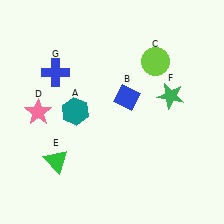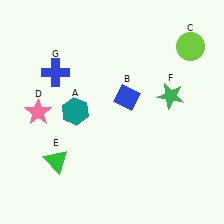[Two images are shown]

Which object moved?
The lime circle (C) moved right.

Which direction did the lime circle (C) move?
The lime circle (C) moved right.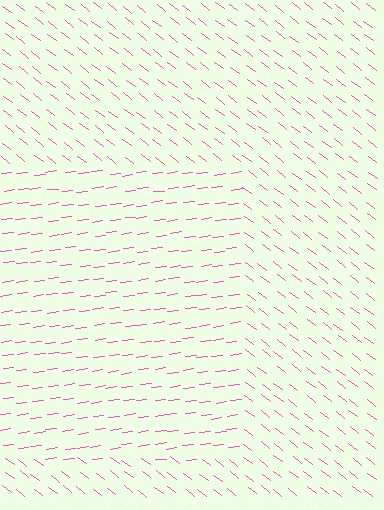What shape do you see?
I see a rectangle.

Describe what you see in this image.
The image is filled with small pink line segments. A rectangle region in the image has lines oriented differently from the surrounding lines, creating a visible texture boundary.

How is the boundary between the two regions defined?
The boundary is defined purely by a change in line orientation (approximately 45 degrees difference). All lines are the same color and thickness.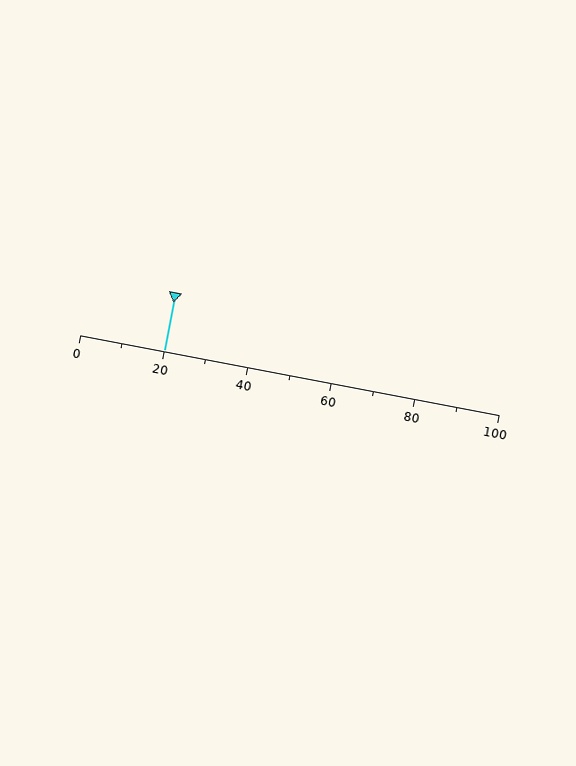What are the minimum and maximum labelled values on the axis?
The axis runs from 0 to 100.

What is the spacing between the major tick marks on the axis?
The major ticks are spaced 20 apart.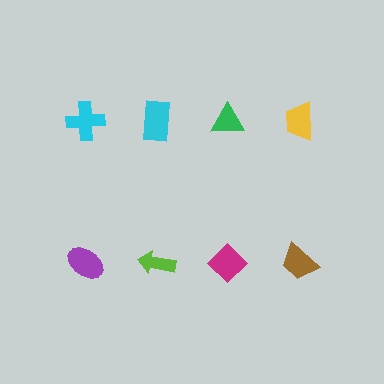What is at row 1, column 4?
A yellow trapezoid.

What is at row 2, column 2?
A lime arrow.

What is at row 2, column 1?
A purple ellipse.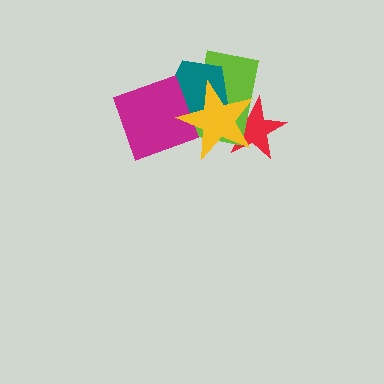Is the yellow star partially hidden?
No, no other shape covers it.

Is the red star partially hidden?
Yes, it is partially covered by another shape.